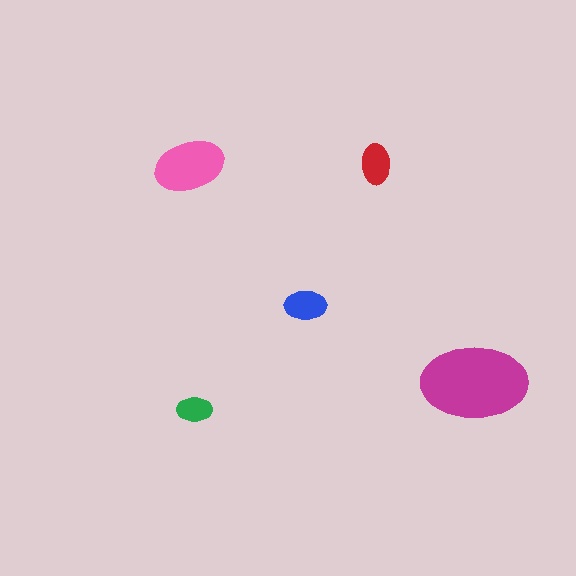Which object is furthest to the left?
The pink ellipse is leftmost.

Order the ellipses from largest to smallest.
the magenta one, the pink one, the blue one, the red one, the green one.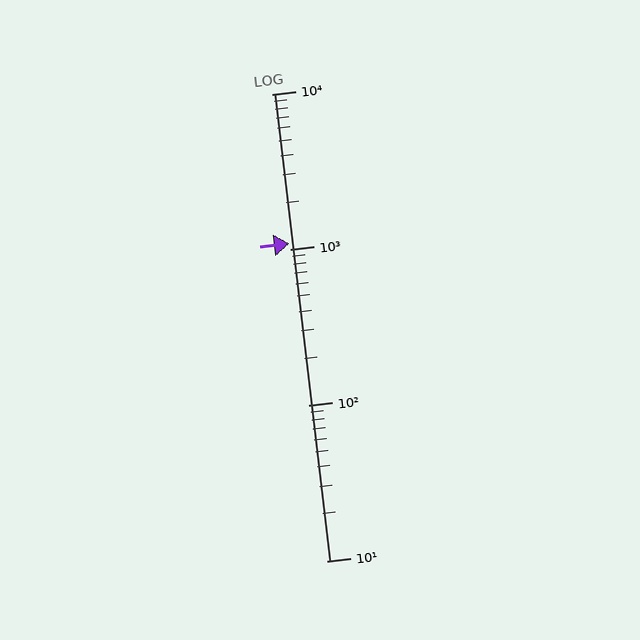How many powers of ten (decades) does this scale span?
The scale spans 3 decades, from 10 to 10000.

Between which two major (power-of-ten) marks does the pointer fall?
The pointer is between 1000 and 10000.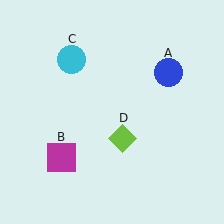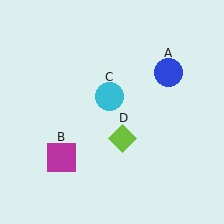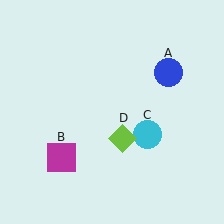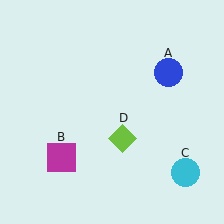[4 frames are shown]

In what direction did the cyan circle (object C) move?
The cyan circle (object C) moved down and to the right.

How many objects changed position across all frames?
1 object changed position: cyan circle (object C).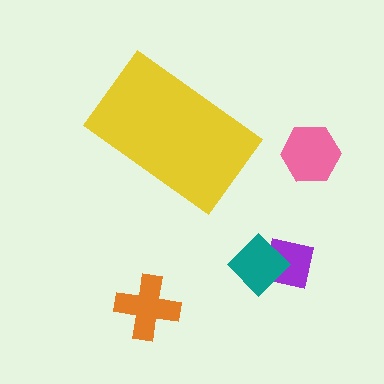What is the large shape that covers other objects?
A yellow rectangle.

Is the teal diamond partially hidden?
No, the teal diamond is fully visible.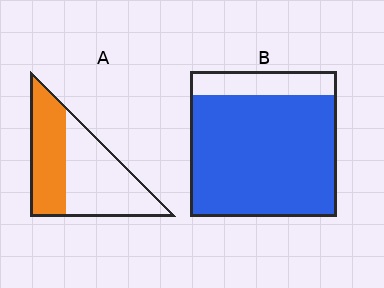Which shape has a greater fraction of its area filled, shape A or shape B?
Shape B.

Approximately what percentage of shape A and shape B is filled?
A is approximately 45% and B is approximately 85%.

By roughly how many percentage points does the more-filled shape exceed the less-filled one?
By roughly 40 percentage points (B over A).